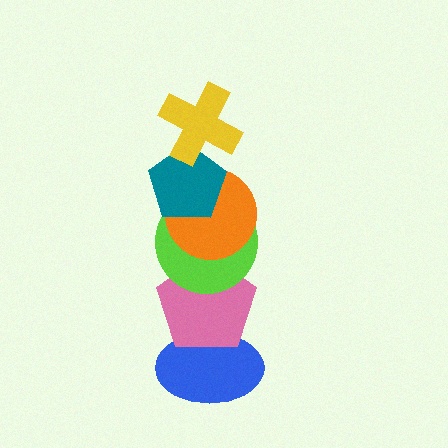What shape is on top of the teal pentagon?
The yellow cross is on top of the teal pentagon.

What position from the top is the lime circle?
The lime circle is 4th from the top.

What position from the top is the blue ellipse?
The blue ellipse is 6th from the top.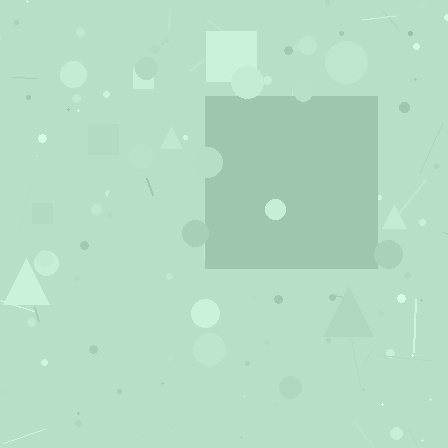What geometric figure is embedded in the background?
A square is embedded in the background.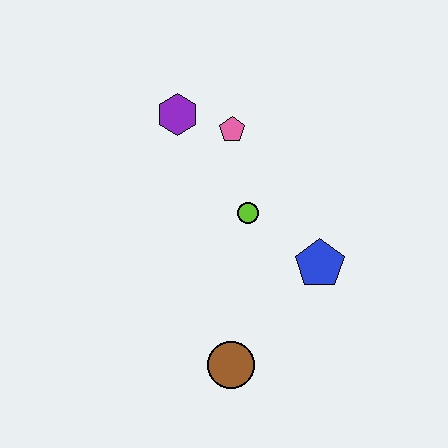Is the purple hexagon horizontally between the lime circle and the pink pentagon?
No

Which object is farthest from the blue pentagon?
The purple hexagon is farthest from the blue pentagon.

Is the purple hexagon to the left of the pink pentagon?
Yes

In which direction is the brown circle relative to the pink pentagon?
The brown circle is below the pink pentagon.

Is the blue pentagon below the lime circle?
Yes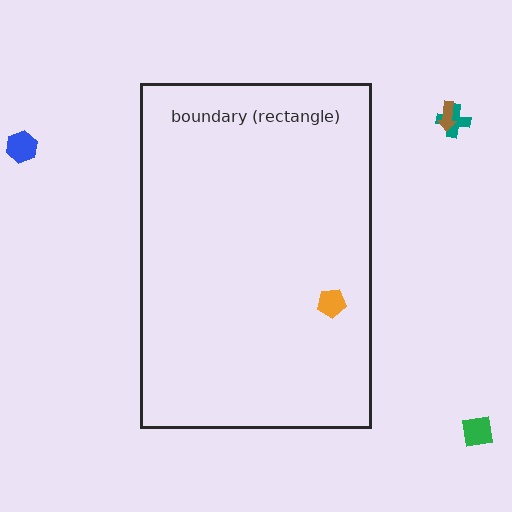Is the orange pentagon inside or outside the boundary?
Inside.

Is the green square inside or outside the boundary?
Outside.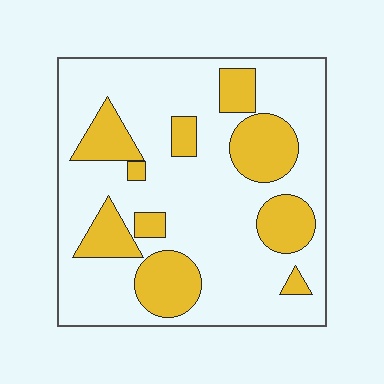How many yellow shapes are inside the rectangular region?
10.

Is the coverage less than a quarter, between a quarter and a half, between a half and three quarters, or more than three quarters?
Between a quarter and a half.